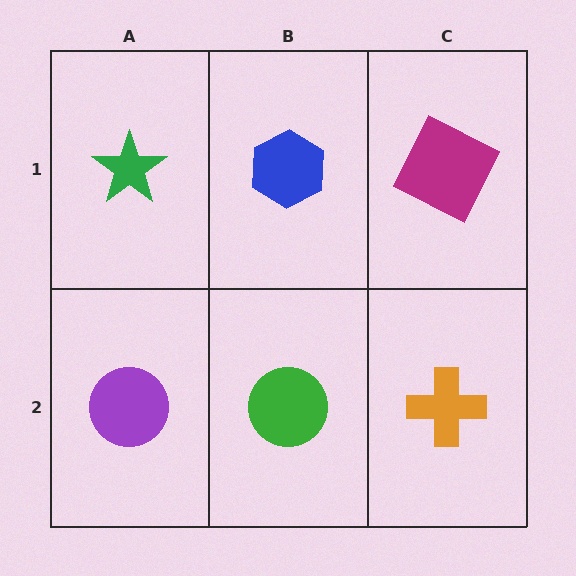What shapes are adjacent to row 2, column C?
A magenta square (row 1, column C), a green circle (row 2, column B).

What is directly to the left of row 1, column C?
A blue hexagon.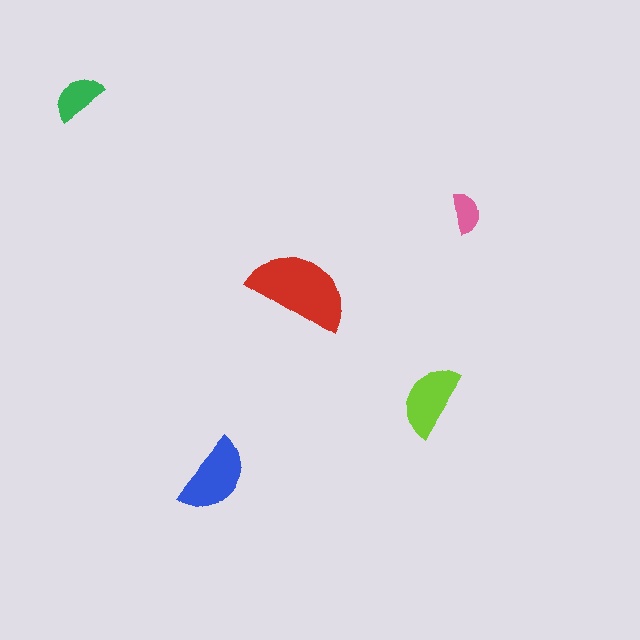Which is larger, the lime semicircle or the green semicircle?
The lime one.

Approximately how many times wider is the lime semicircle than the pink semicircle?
About 2 times wider.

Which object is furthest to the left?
The green semicircle is leftmost.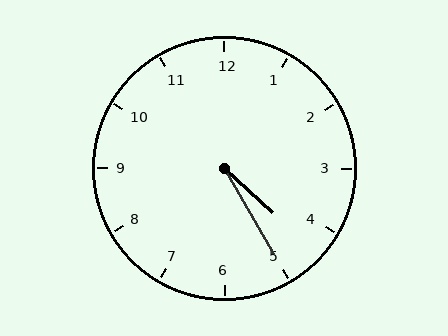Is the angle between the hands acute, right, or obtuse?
It is acute.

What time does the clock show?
4:25.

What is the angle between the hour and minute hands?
Approximately 18 degrees.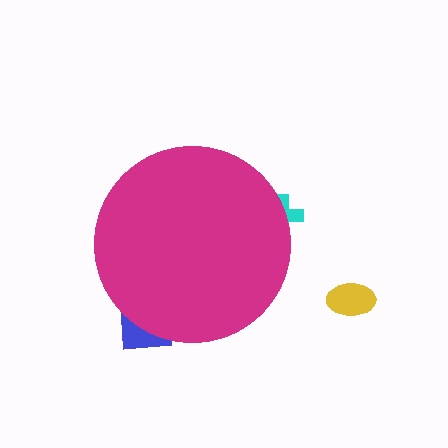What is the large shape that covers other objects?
A magenta circle.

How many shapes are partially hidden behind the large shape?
2 shapes are partially hidden.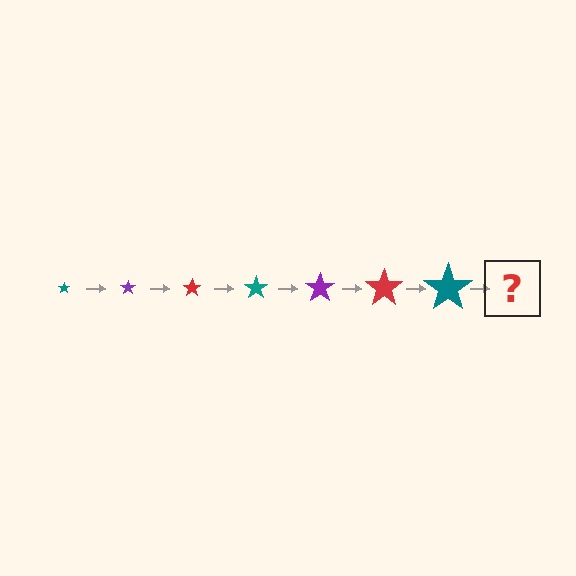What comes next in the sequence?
The next element should be a purple star, larger than the previous one.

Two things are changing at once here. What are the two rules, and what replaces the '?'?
The two rules are that the star grows larger each step and the color cycles through teal, purple, and red. The '?' should be a purple star, larger than the previous one.